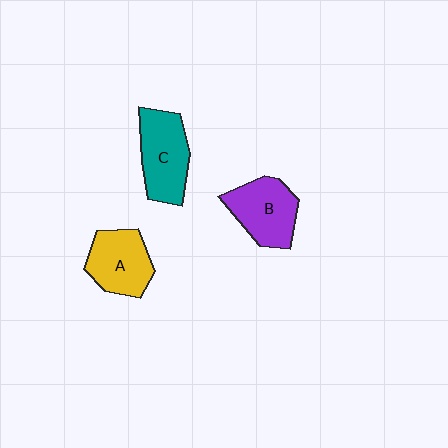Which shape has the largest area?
Shape C (teal).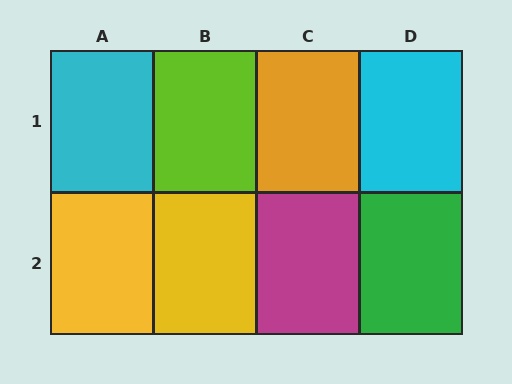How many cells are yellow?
2 cells are yellow.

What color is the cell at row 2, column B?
Yellow.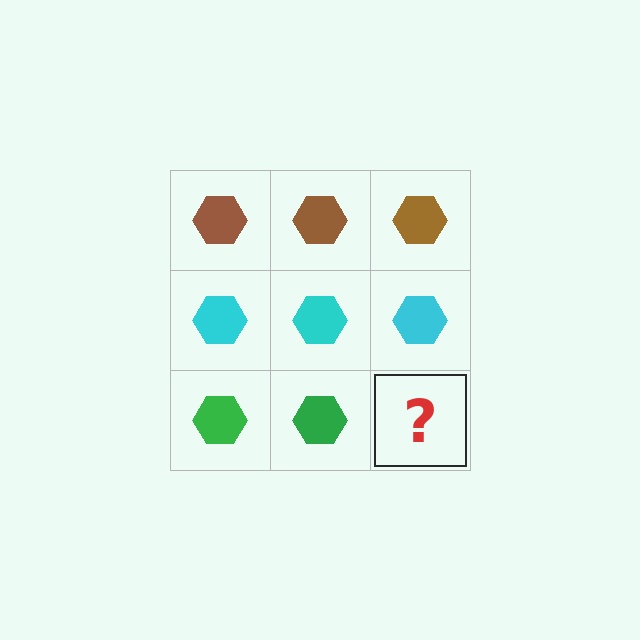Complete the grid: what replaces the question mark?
The question mark should be replaced with a green hexagon.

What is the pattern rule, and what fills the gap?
The rule is that each row has a consistent color. The gap should be filled with a green hexagon.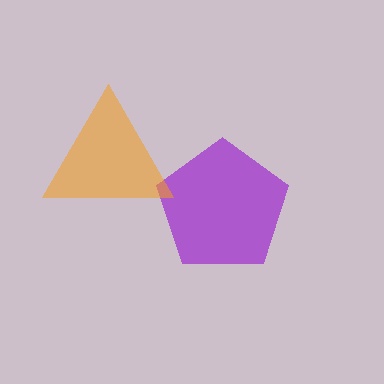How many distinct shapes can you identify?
There are 2 distinct shapes: a purple pentagon, an orange triangle.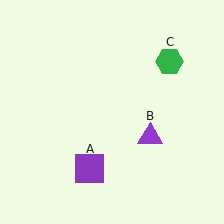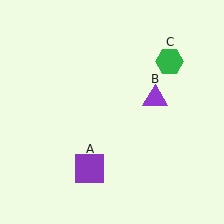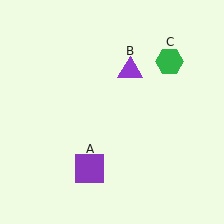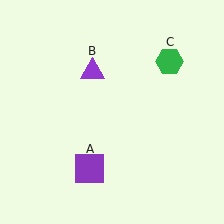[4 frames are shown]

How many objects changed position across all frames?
1 object changed position: purple triangle (object B).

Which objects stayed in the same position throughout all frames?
Purple square (object A) and green hexagon (object C) remained stationary.